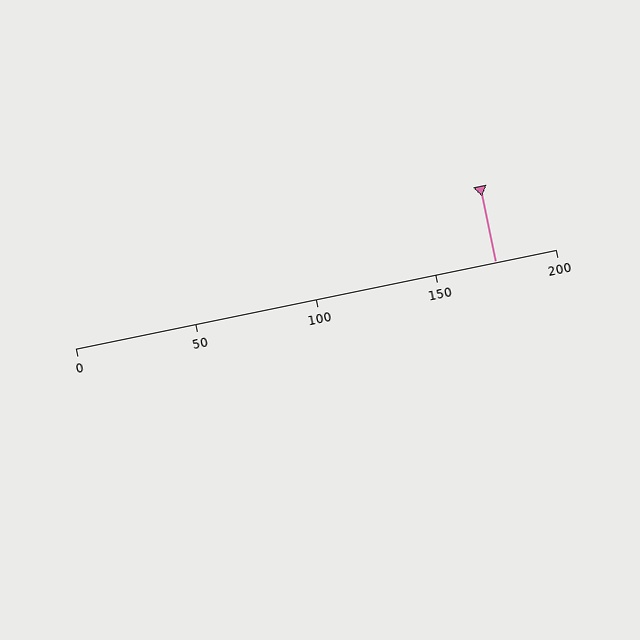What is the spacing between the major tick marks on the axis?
The major ticks are spaced 50 apart.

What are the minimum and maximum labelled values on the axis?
The axis runs from 0 to 200.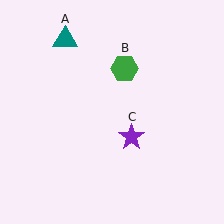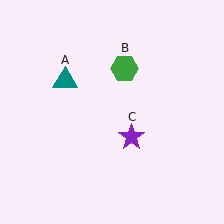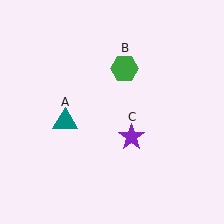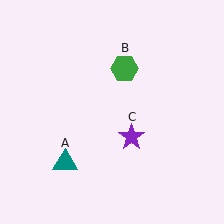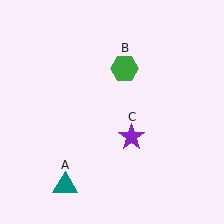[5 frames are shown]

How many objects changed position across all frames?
1 object changed position: teal triangle (object A).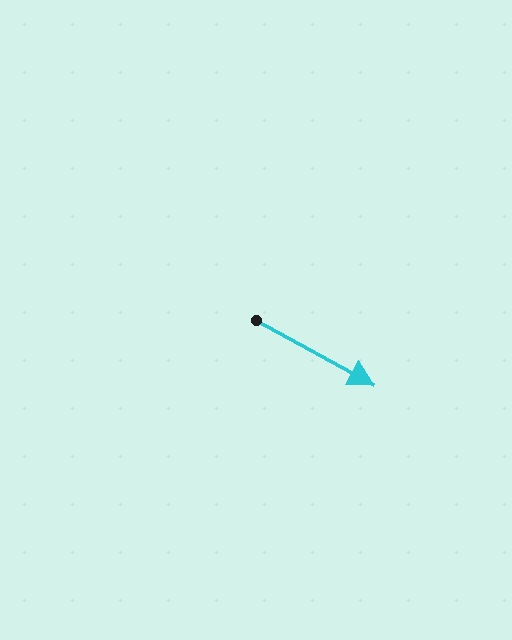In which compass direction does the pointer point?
Southeast.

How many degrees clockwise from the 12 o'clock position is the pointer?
Approximately 119 degrees.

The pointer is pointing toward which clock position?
Roughly 4 o'clock.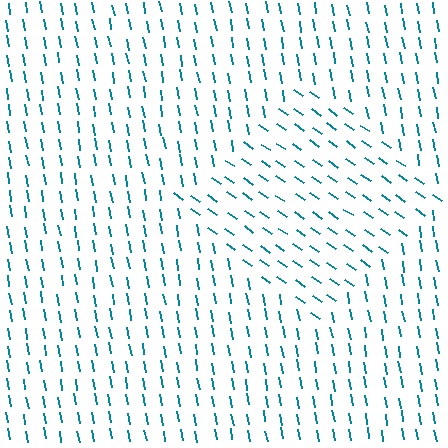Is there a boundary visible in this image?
Yes, there is a texture boundary formed by a change in line orientation.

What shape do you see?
I see a diamond.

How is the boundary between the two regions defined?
The boundary is defined purely by a change in line orientation (approximately 45 degrees difference). All lines are the same color and thickness.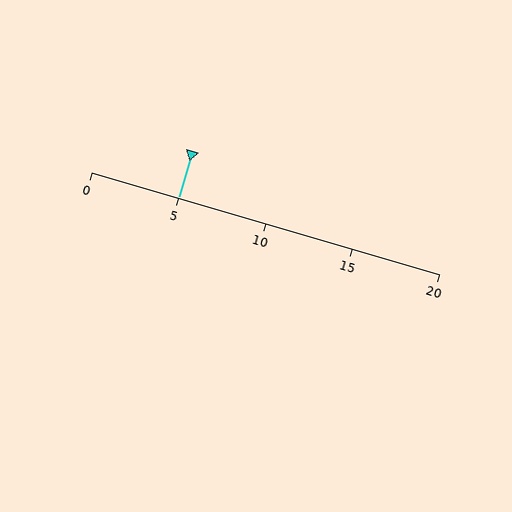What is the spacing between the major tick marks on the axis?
The major ticks are spaced 5 apart.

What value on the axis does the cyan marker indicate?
The marker indicates approximately 5.